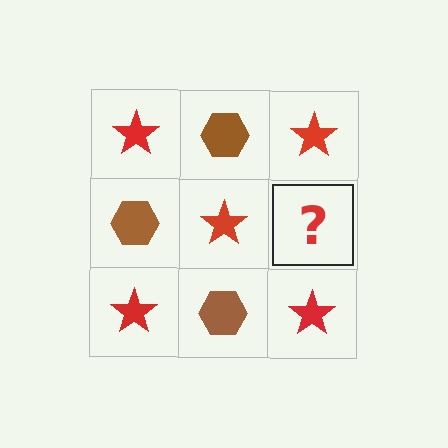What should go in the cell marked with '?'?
The missing cell should contain a brown hexagon.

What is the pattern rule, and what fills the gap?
The rule is that it alternates red star and brown hexagon in a checkerboard pattern. The gap should be filled with a brown hexagon.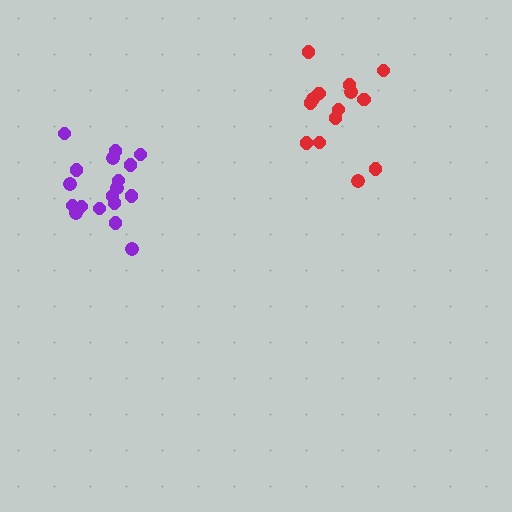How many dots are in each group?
Group 1: 14 dots, Group 2: 18 dots (32 total).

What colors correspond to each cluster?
The clusters are colored: red, purple.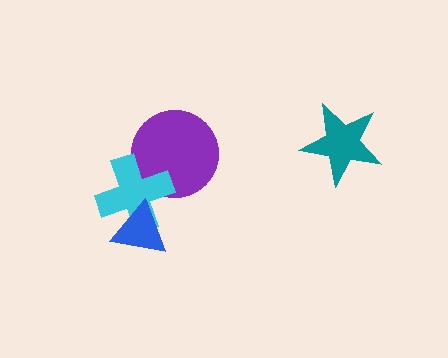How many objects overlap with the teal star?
0 objects overlap with the teal star.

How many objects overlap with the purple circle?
1 object overlaps with the purple circle.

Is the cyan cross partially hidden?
Yes, it is partially covered by another shape.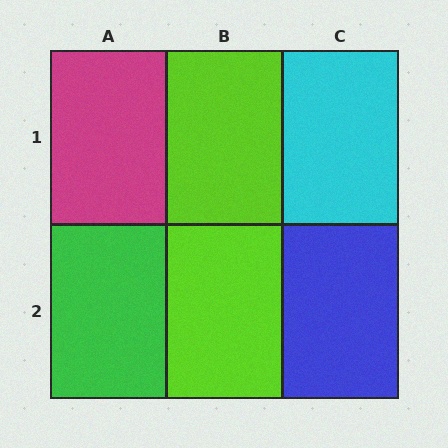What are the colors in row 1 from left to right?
Magenta, lime, cyan.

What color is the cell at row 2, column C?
Blue.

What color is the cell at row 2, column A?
Green.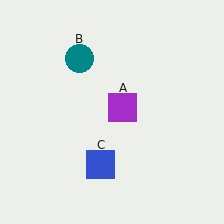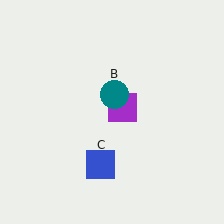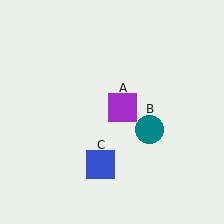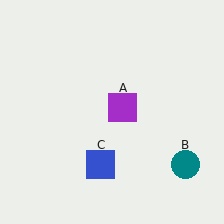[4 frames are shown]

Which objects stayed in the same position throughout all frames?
Purple square (object A) and blue square (object C) remained stationary.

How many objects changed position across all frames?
1 object changed position: teal circle (object B).